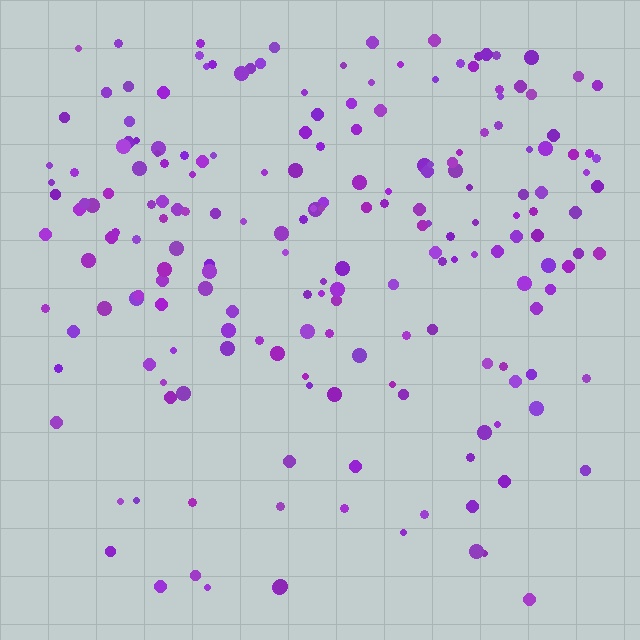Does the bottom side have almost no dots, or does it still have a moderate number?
Still a moderate number, just noticeably fewer than the top.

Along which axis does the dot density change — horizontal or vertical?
Vertical.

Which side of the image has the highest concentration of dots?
The top.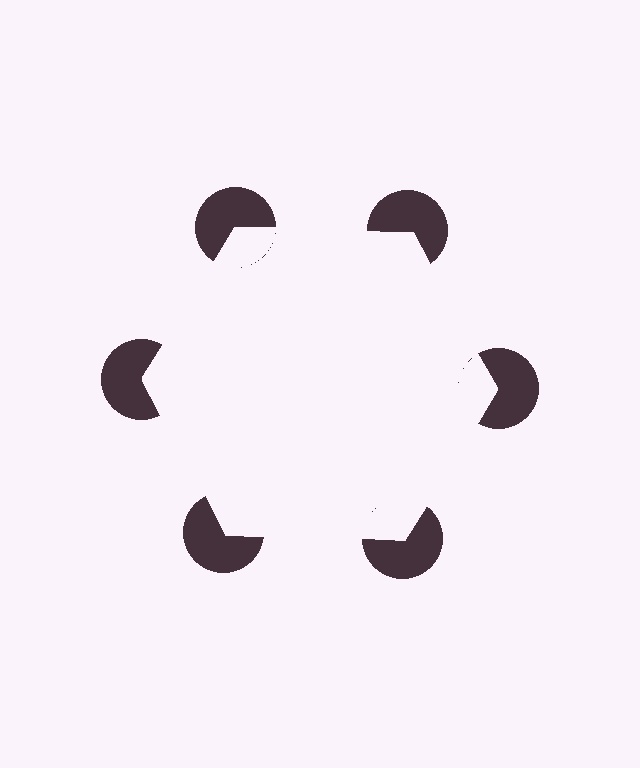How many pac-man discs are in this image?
There are 6 — one at each vertex of the illusory hexagon.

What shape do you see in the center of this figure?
An illusory hexagon — its edges are inferred from the aligned wedge cuts in the pac-man discs, not physically drawn.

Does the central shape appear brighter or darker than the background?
It typically appears slightly brighter than the background, even though no actual brightness change is drawn.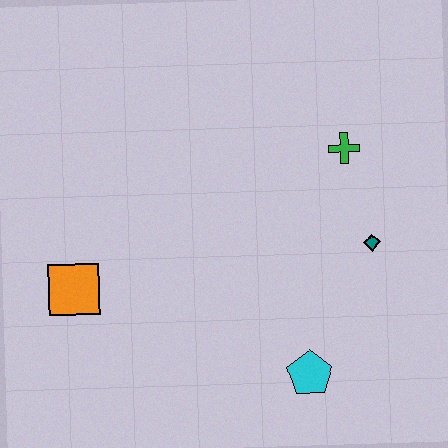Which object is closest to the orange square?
The cyan pentagon is closest to the orange square.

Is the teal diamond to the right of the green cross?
Yes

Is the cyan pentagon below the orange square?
Yes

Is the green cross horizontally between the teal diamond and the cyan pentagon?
Yes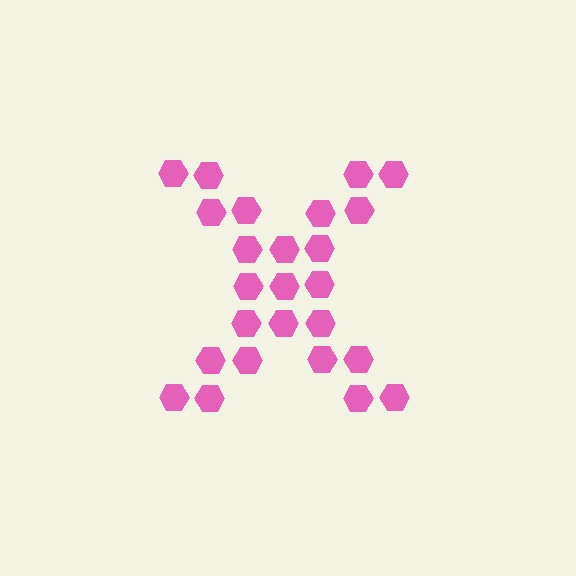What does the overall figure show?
The overall figure shows the letter X.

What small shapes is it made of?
It is made of small hexagons.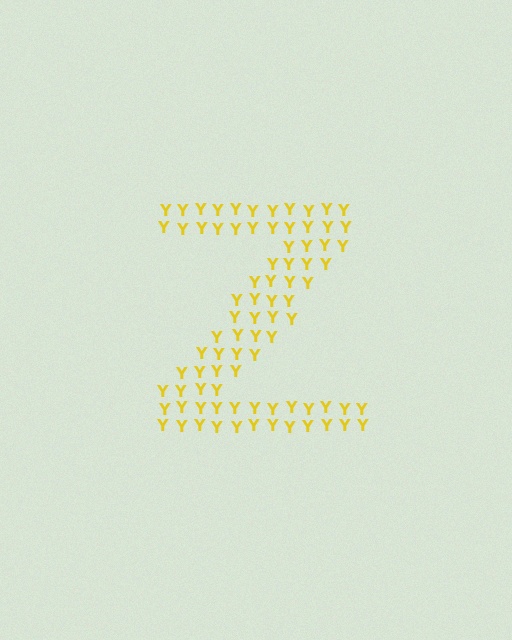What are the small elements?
The small elements are letter Y's.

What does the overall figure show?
The overall figure shows the letter Z.